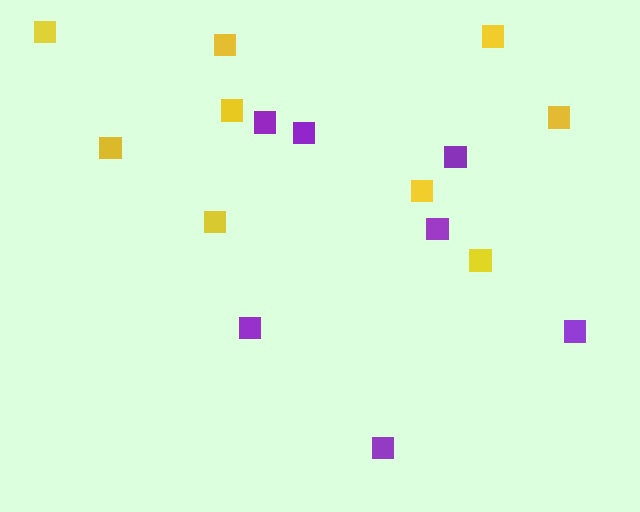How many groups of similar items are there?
There are 2 groups: one group of yellow squares (9) and one group of purple squares (7).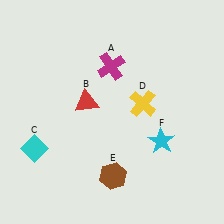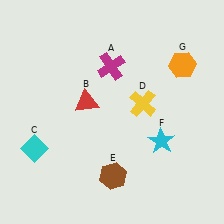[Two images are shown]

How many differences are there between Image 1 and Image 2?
There is 1 difference between the two images.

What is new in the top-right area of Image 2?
An orange hexagon (G) was added in the top-right area of Image 2.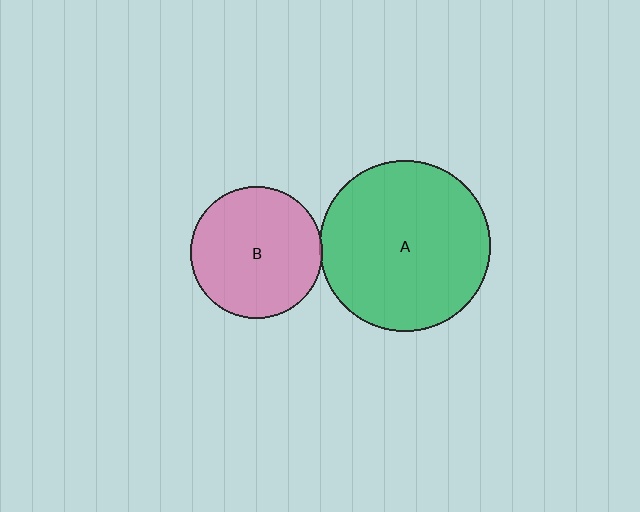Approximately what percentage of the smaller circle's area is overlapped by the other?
Approximately 5%.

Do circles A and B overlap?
Yes.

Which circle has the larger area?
Circle A (green).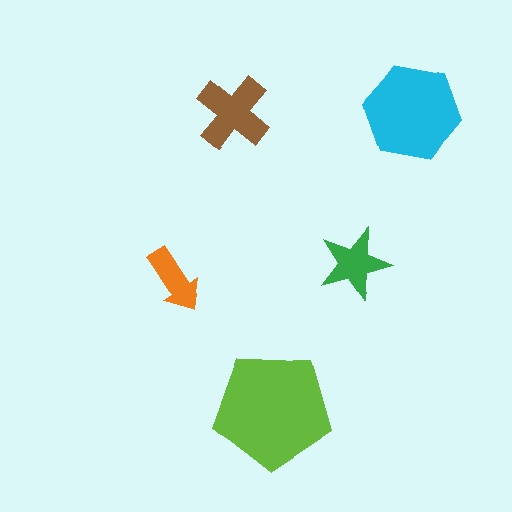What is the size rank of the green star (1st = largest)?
4th.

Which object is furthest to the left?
The orange arrow is leftmost.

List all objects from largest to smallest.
The lime pentagon, the cyan hexagon, the brown cross, the green star, the orange arrow.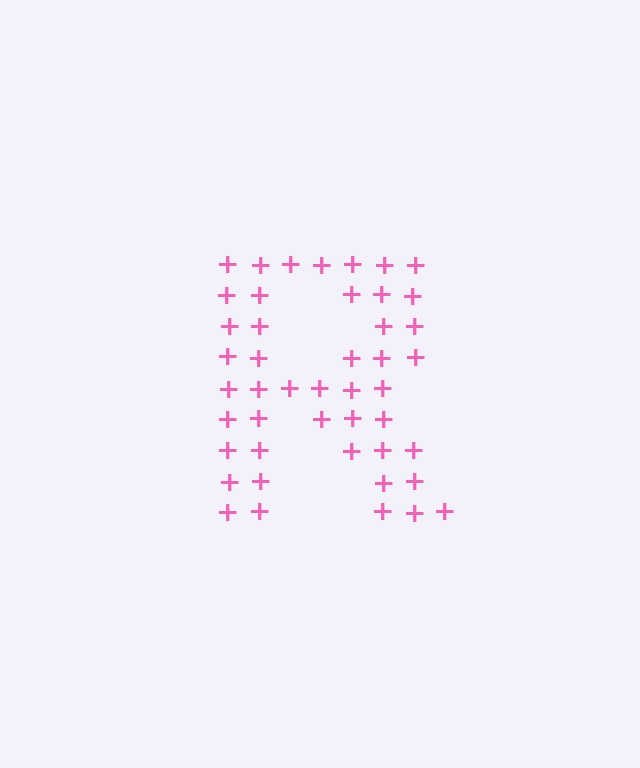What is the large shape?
The large shape is the letter R.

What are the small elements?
The small elements are plus signs.